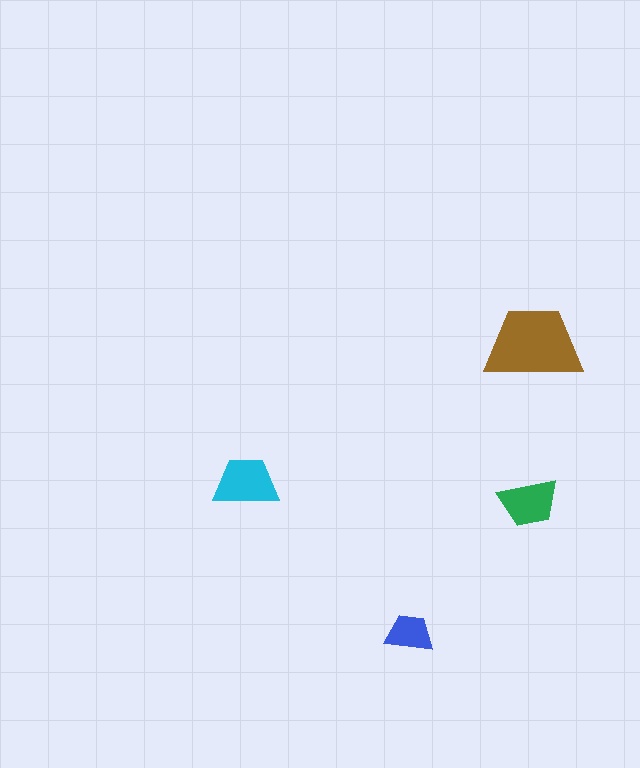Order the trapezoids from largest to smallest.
the brown one, the cyan one, the green one, the blue one.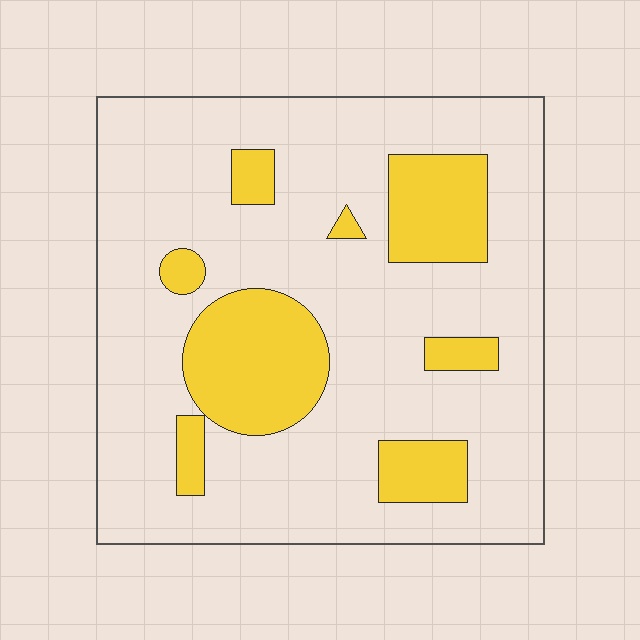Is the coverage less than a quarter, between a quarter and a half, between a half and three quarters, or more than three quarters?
Less than a quarter.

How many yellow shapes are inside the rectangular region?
8.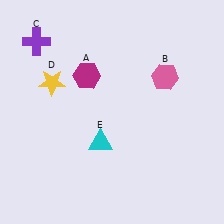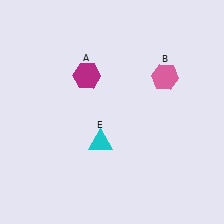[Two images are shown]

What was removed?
The purple cross (C), the yellow star (D) were removed in Image 2.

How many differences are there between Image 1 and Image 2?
There are 2 differences between the two images.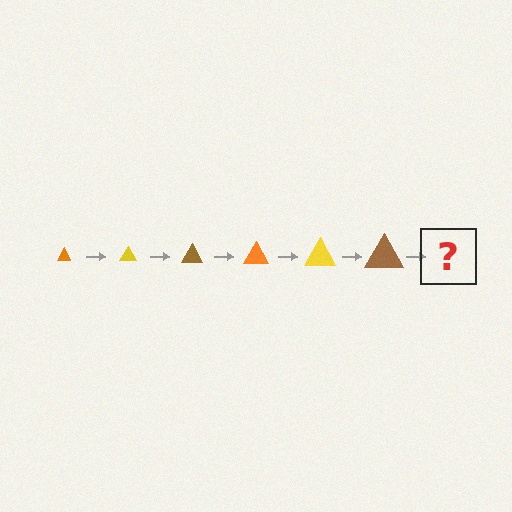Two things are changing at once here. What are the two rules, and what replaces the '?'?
The two rules are that the triangle grows larger each step and the color cycles through orange, yellow, and brown. The '?' should be an orange triangle, larger than the previous one.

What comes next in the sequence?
The next element should be an orange triangle, larger than the previous one.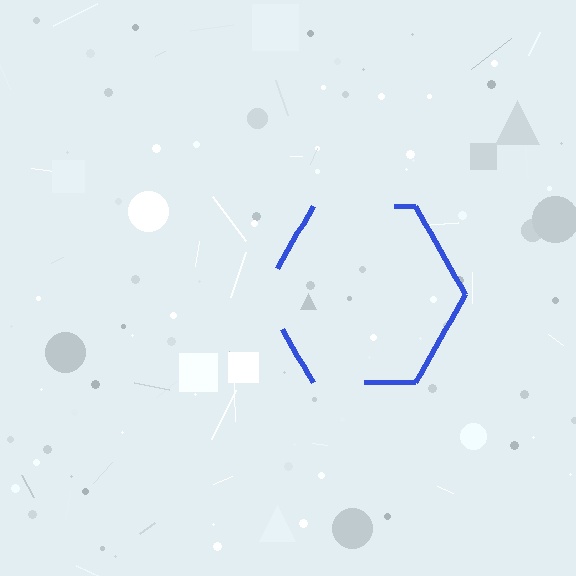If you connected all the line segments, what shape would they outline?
They would outline a hexagon.